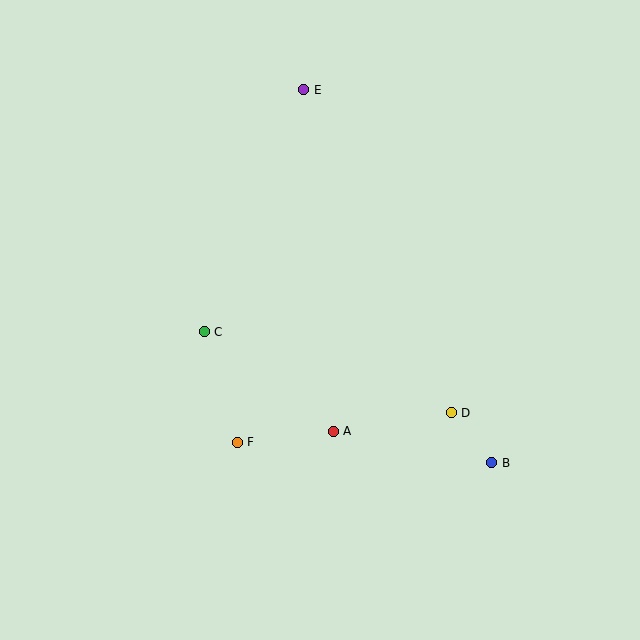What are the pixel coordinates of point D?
Point D is at (451, 413).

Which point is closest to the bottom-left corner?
Point F is closest to the bottom-left corner.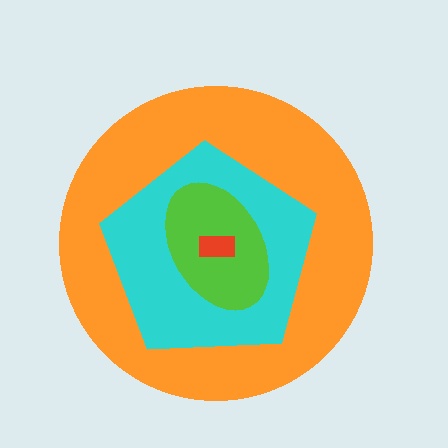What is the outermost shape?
The orange circle.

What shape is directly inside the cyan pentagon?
The lime ellipse.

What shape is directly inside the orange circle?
The cyan pentagon.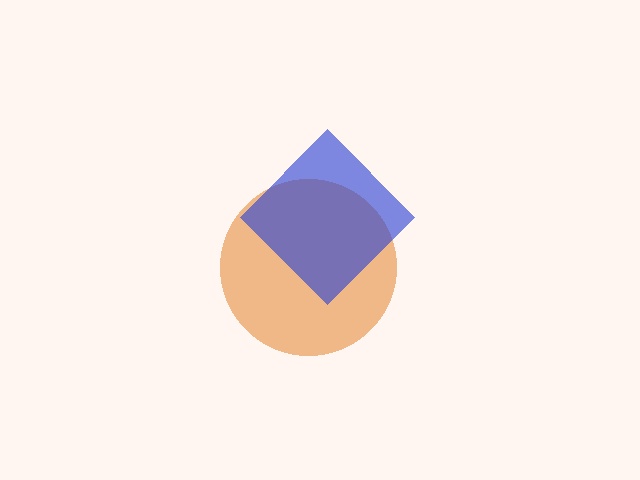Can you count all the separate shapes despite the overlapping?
Yes, there are 2 separate shapes.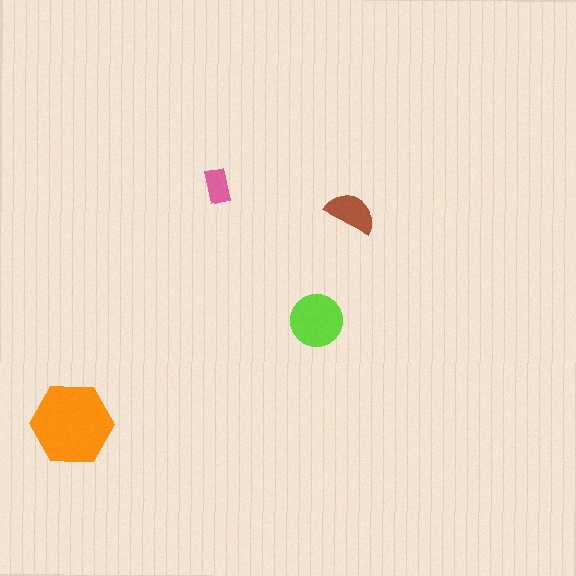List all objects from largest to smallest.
The orange hexagon, the lime circle, the brown semicircle, the pink rectangle.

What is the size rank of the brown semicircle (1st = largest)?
3rd.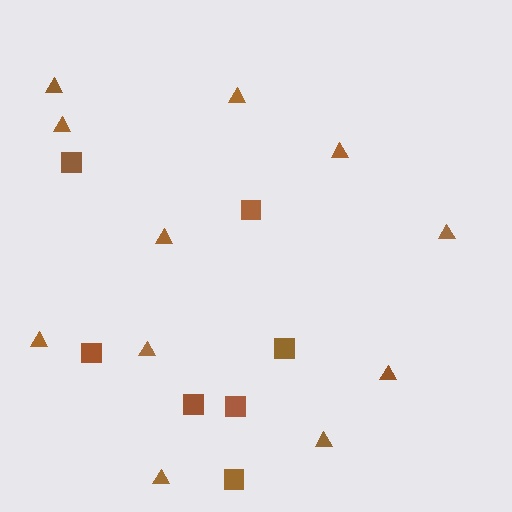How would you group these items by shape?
There are 2 groups: one group of triangles (11) and one group of squares (7).